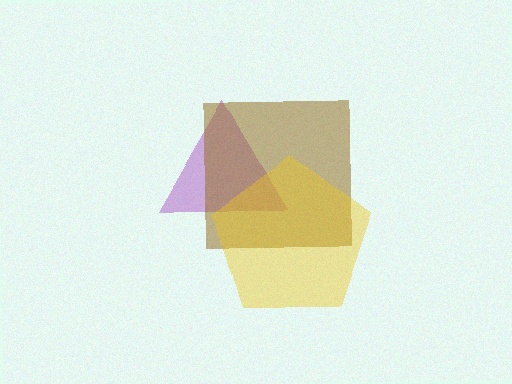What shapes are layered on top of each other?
The layered shapes are: a purple triangle, a brown square, a yellow pentagon.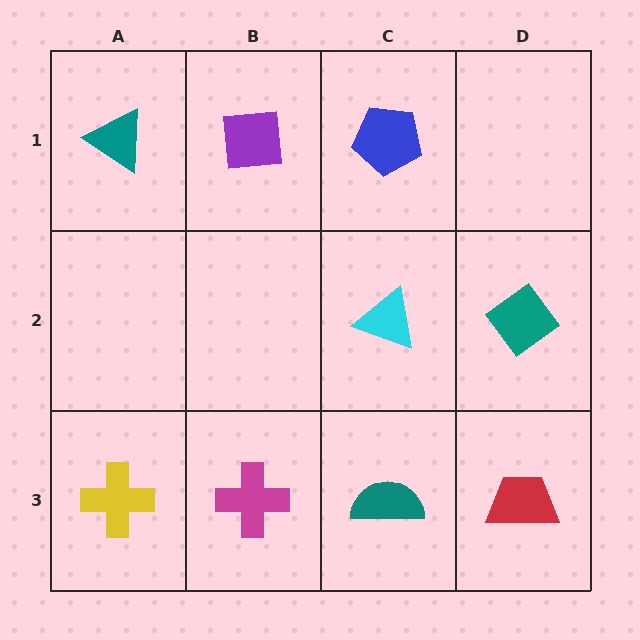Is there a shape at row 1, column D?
No, that cell is empty.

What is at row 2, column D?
A teal diamond.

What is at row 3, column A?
A yellow cross.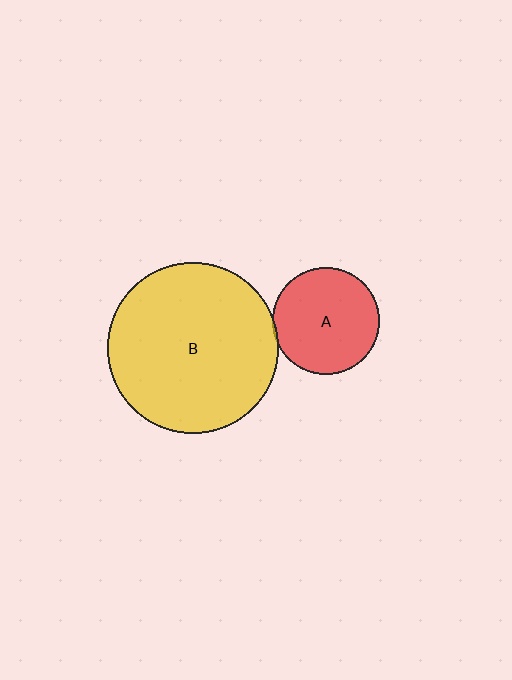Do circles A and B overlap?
Yes.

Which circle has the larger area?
Circle B (yellow).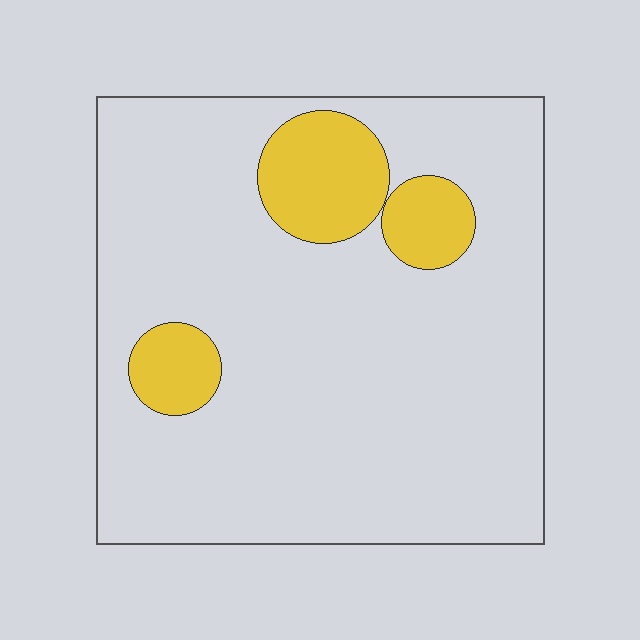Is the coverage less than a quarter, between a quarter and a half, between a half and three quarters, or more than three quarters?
Less than a quarter.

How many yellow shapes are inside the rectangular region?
3.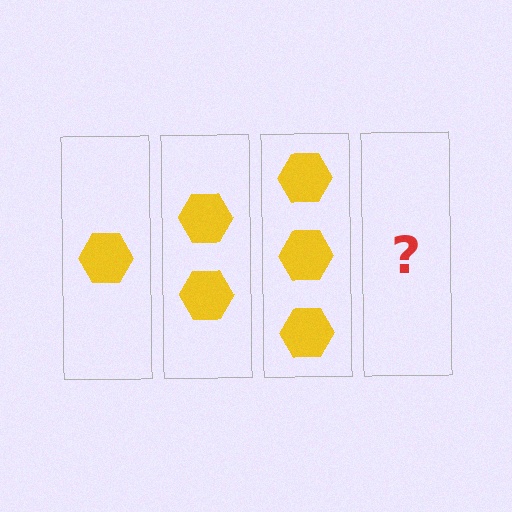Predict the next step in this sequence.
The next step is 4 hexagons.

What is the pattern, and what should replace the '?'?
The pattern is that each step adds one more hexagon. The '?' should be 4 hexagons.